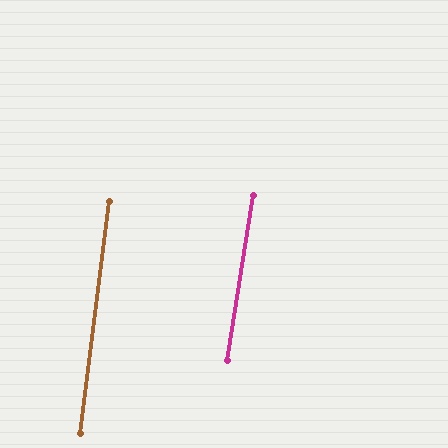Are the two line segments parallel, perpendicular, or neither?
Parallel — their directions differ by only 1.8°.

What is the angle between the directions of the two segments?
Approximately 2 degrees.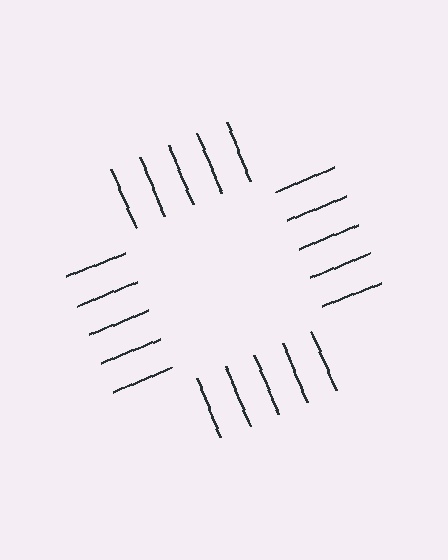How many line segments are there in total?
20 — 5 along each of the 4 edges.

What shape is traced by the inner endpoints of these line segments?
An illusory square — the line segments terminate on its edges but no continuous stroke is drawn.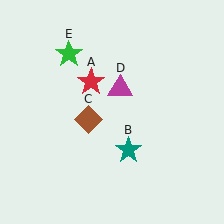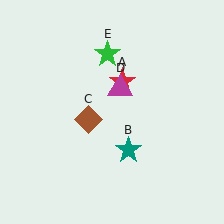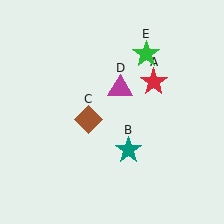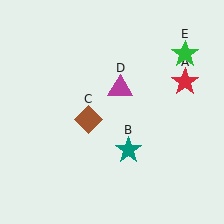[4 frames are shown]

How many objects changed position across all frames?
2 objects changed position: red star (object A), green star (object E).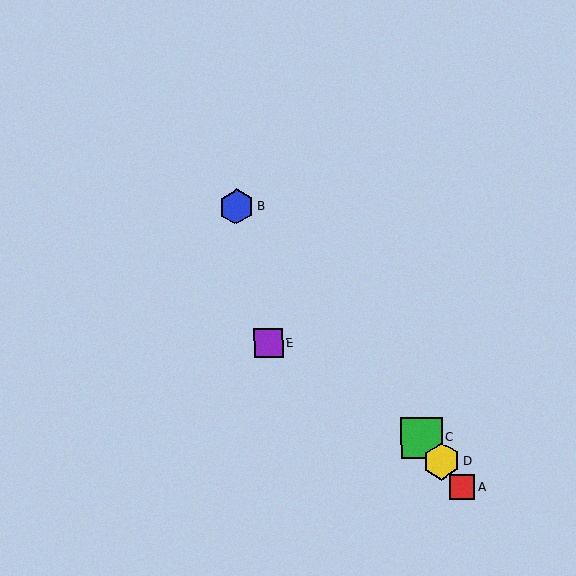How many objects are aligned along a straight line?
4 objects (A, B, C, D) are aligned along a straight line.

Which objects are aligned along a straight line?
Objects A, B, C, D are aligned along a straight line.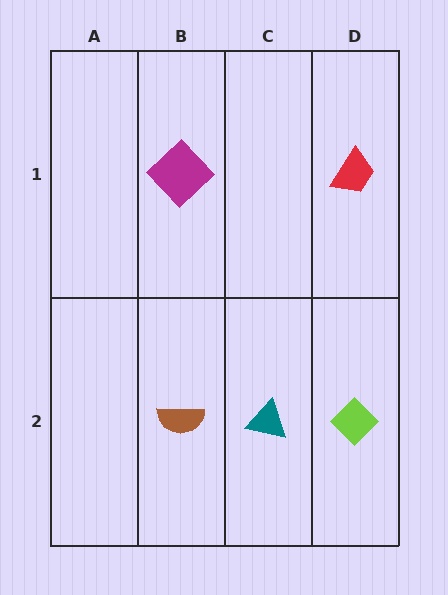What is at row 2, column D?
A lime diamond.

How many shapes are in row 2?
3 shapes.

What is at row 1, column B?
A magenta diamond.